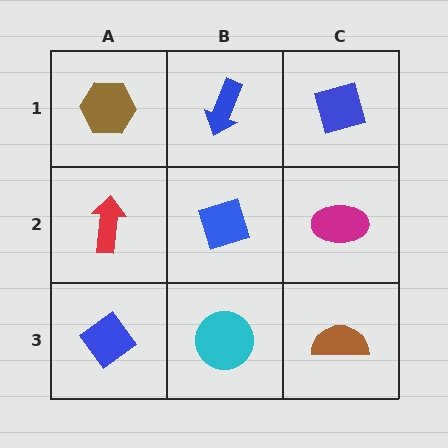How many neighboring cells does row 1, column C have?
2.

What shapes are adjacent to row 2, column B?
A blue arrow (row 1, column B), a cyan circle (row 3, column B), a red arrow (row 2, column A), a magenta ellipse (row 2, column C).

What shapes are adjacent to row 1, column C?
A magenta ellipse (row 2, column C), a blue arrow (row 1, column B).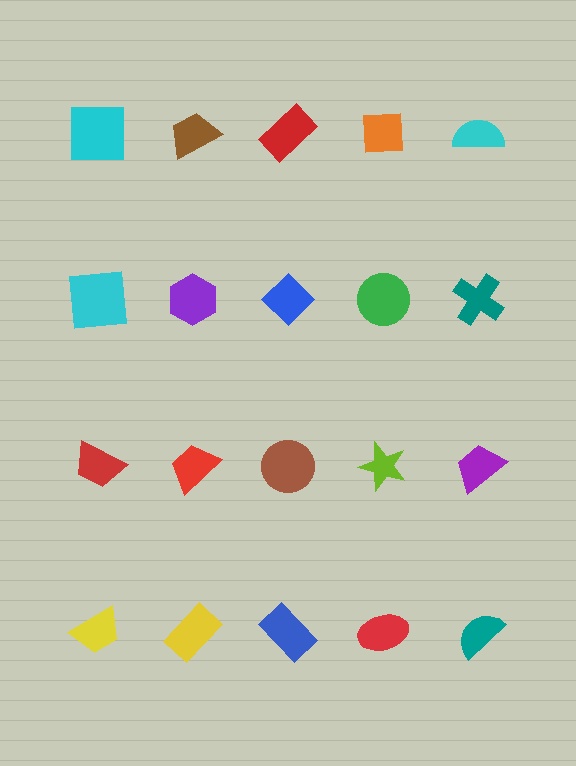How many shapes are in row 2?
5 shapes.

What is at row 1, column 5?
A cyan semicircle.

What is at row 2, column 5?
A teal cross.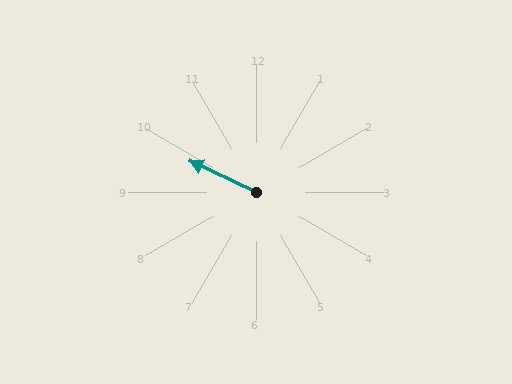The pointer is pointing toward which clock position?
Roughly 10 o'clock.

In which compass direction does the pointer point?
Northwest.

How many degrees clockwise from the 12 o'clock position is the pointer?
Approximately 295 degrees.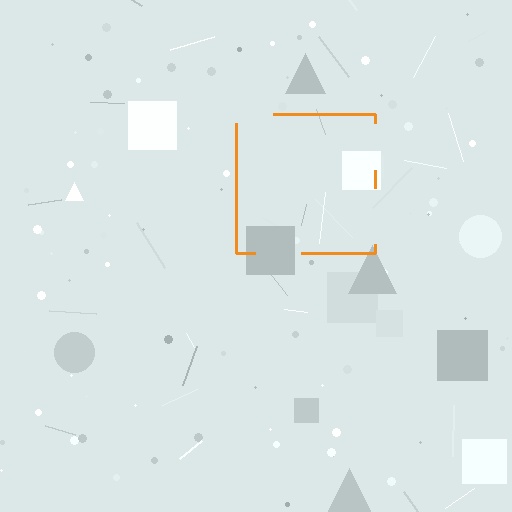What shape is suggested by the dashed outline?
The dashed outline suggests a square.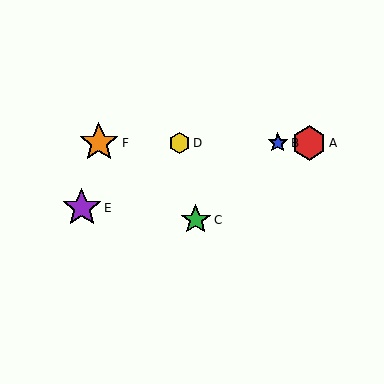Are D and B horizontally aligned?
Yes, both are at y≈143.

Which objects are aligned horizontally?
Objects A, B, D, F are aligned horizontally.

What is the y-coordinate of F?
Object F is at y≈143.